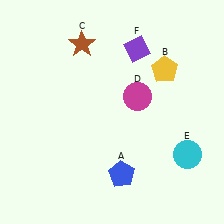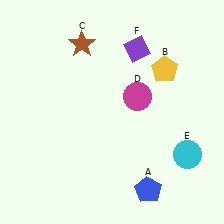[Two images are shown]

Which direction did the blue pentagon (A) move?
The blue pentagon (A) moved right.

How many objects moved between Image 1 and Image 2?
1 object moved between the two images.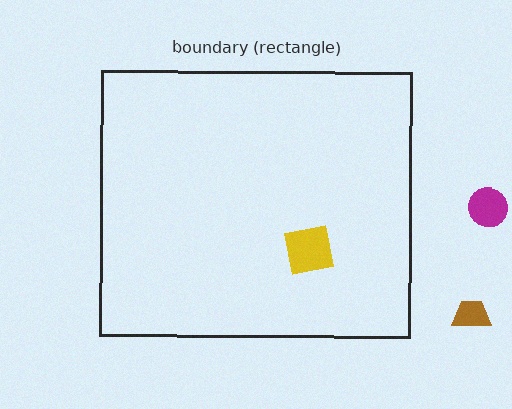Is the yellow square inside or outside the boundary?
Inside.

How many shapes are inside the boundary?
1 inside, 2 outside.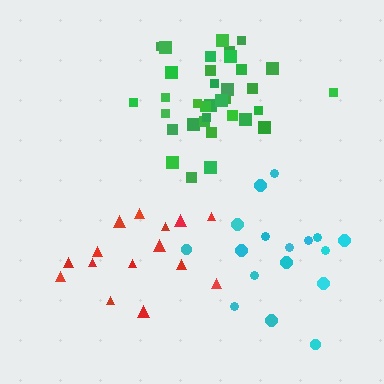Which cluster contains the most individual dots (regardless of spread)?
Green (35).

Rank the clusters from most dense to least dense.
green, red, cyan.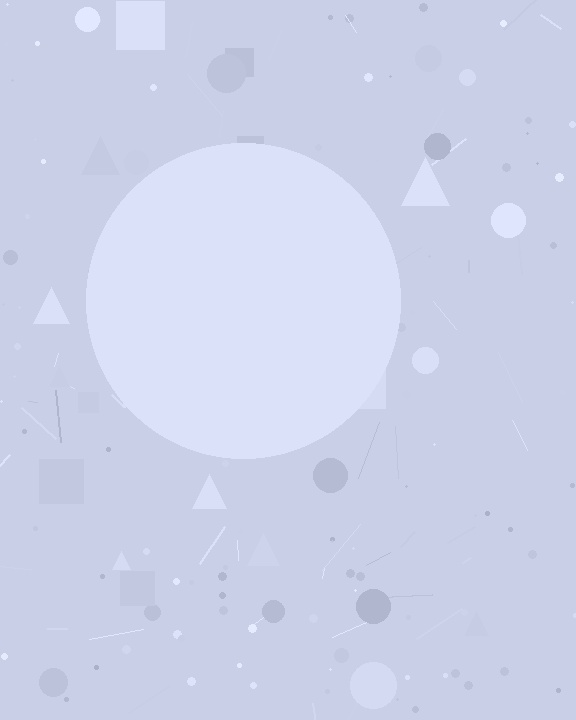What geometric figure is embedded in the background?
A circle is embedded in the background.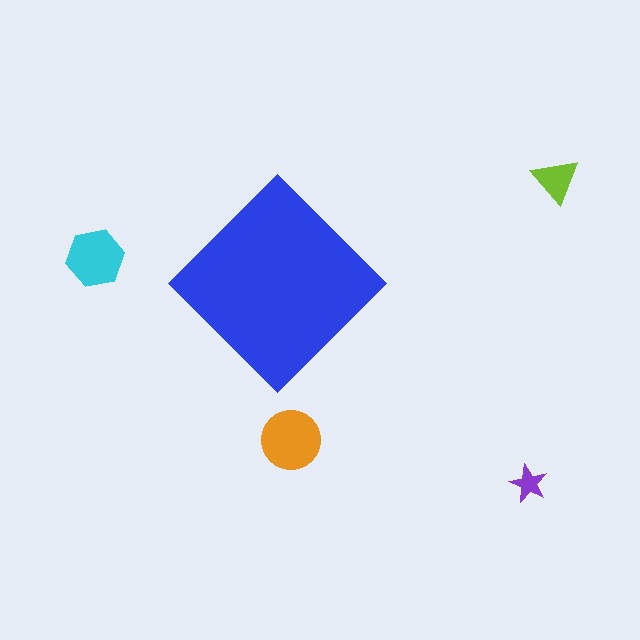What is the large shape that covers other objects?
A blue diamond.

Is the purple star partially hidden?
No, the purple star is fully visible.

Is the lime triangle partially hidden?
No, the lime triangle is fully visible.